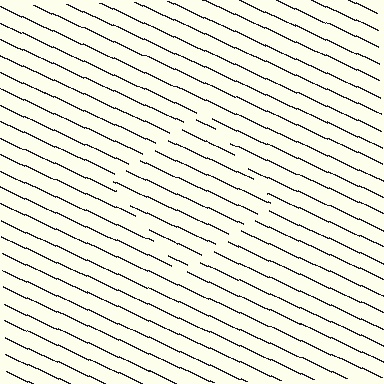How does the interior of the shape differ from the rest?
The interior of the shape contains the same grating, shifted by half a period — the contour is defined by the phase discontinuity where line-ends from the inner and outer gratings abut.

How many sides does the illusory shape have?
4 sides — the line-ends trace a square.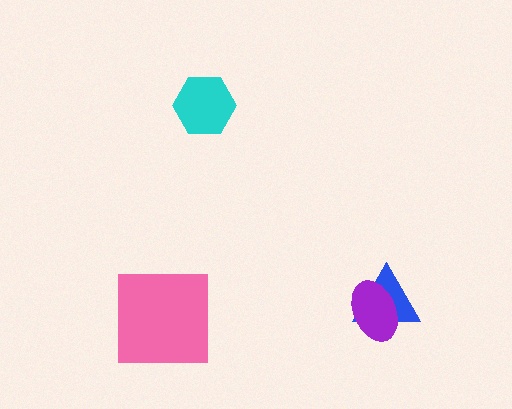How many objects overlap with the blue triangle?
1 object overlaps with the blue triangle.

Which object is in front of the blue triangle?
The purple ellipse is in front of the blue triangle.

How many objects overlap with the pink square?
0 objects overlap with the pink square.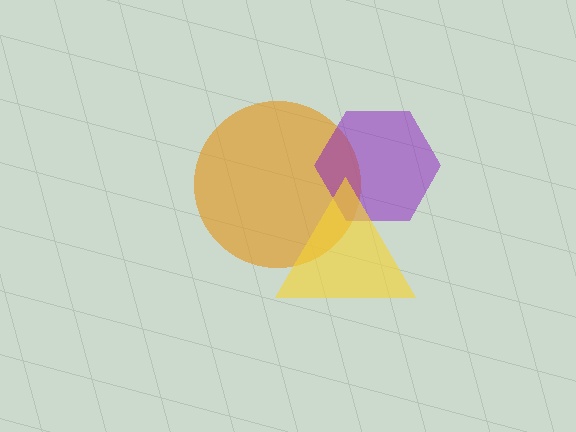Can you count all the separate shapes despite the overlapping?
Yes, there are 3 separate shapes.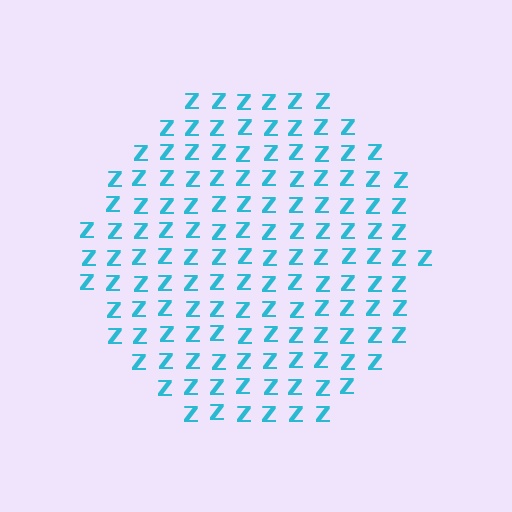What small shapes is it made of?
It is made of small letter Z's.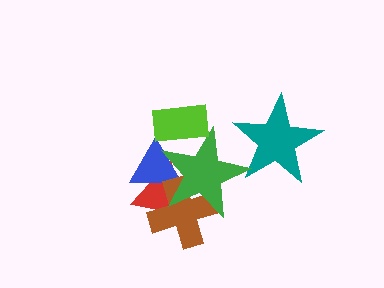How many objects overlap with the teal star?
1 object overlaps with the teal star.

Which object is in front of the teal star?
The green star is in front of the teal star.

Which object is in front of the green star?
The lime rectangle is in front of the green star.